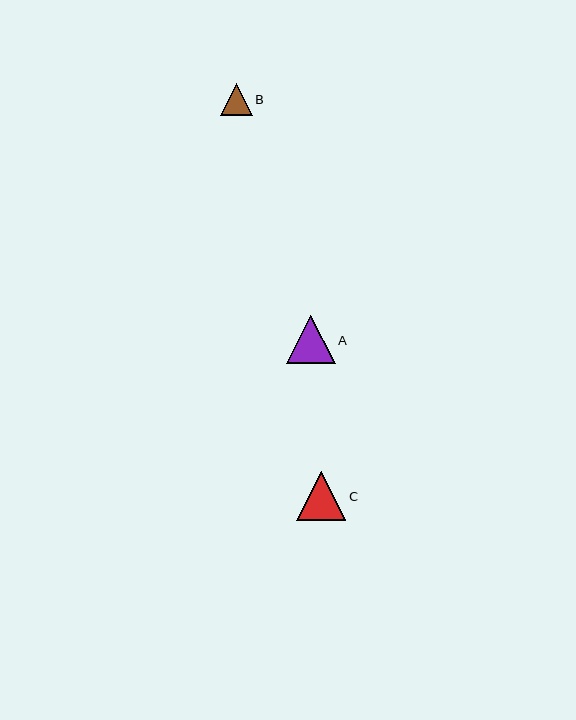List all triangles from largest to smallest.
From largest to smallest: C, A, B.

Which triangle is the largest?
Triangle C is the largest with a size of approximately 50 pixels.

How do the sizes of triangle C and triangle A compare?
Triangle C and triangle A are approximately the same size.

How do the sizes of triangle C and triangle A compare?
Triangle C and triangle A are approximately the same size.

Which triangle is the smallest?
Triangle B is the smallest with a size of approximately 32 pixels.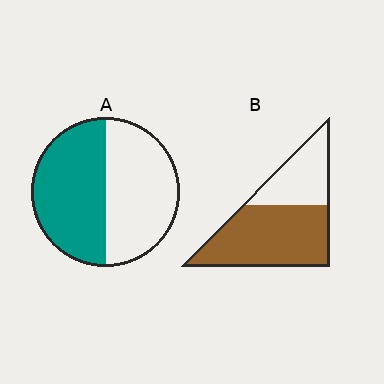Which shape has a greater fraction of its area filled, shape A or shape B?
Shape B.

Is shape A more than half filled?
Roughly half.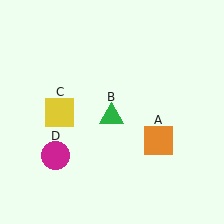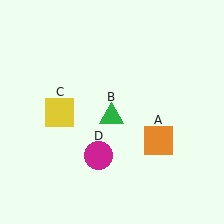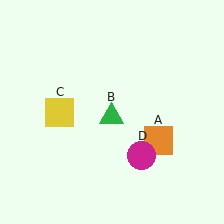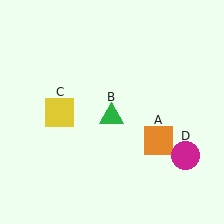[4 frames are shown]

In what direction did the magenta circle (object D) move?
The magenta circle (object D) moved right.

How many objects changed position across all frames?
1 object changed position: magenta circle (object D).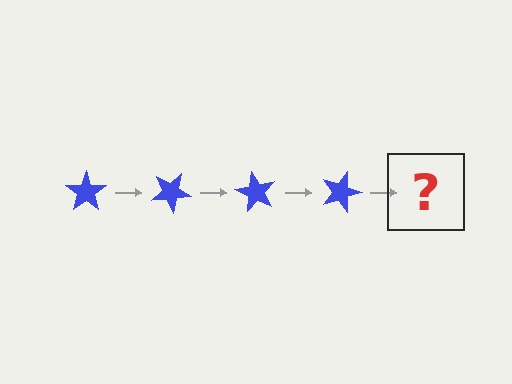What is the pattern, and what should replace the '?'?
The pattern is that the star rotates 30 degrees each step. The '?' should be a blue star rotated 120 degrees.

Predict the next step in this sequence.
The next step is a blue star rotated 120 degrees.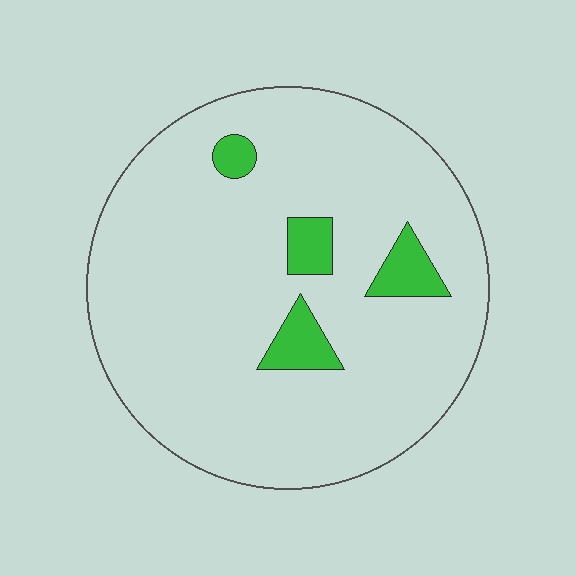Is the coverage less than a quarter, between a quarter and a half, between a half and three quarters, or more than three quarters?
Less than a quarter.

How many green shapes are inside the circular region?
4.